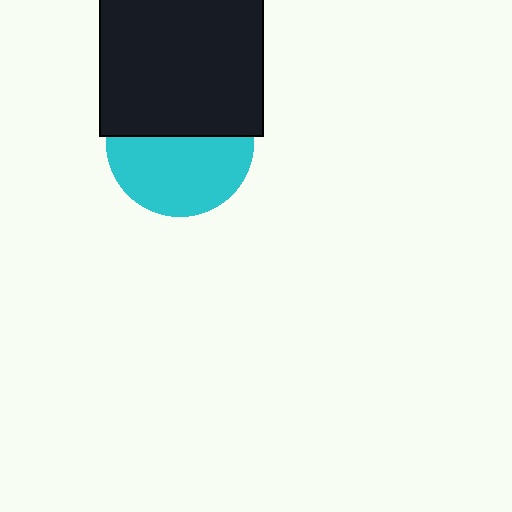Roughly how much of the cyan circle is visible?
About half of it is visible (roughly 55%).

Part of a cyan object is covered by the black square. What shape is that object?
It is a circle.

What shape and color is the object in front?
The object in front is a black square.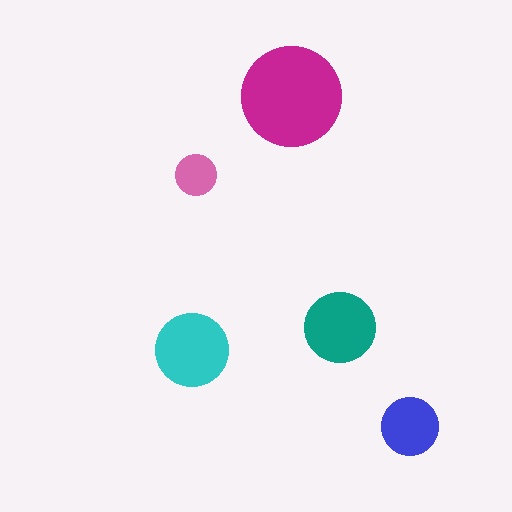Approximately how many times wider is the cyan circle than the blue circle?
About 1.5 times wider.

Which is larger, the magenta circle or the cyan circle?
The magenta one.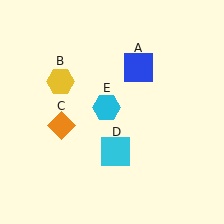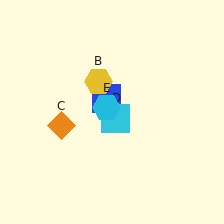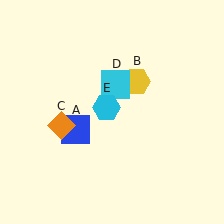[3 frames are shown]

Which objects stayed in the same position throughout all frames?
Orange diamond (object C) and cyan hexagon (object E) remained stationary.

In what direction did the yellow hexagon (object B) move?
The yellow hexagon (object B) moved right.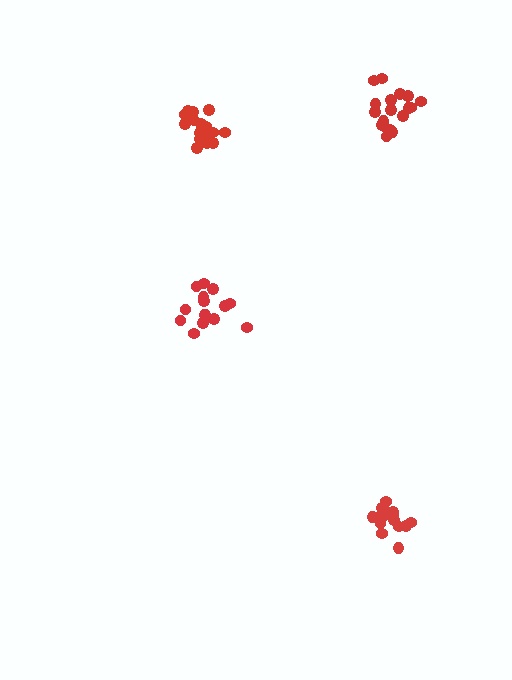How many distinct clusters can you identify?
There are 4 distinct clusters.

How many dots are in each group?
Group 1: 15 dots, Group 2: 17 dots, Group 3: 18 dots, Group 4: 15 dots (65 total).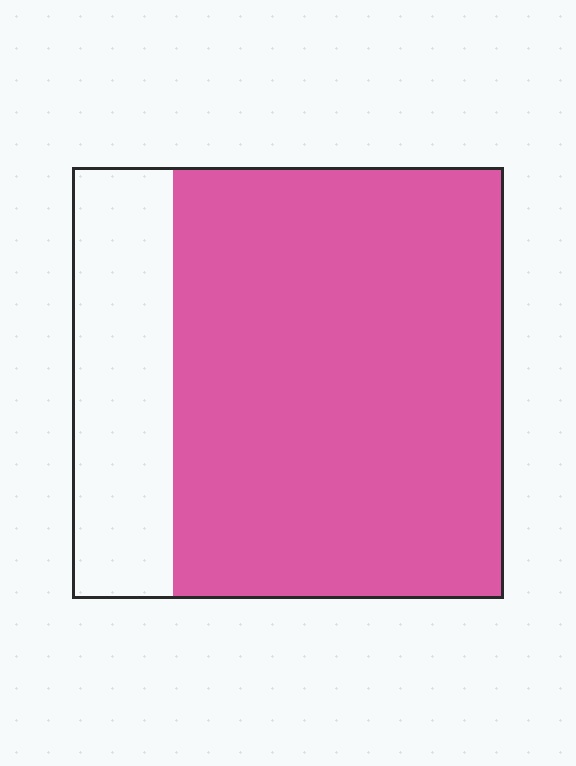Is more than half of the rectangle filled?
Yes.